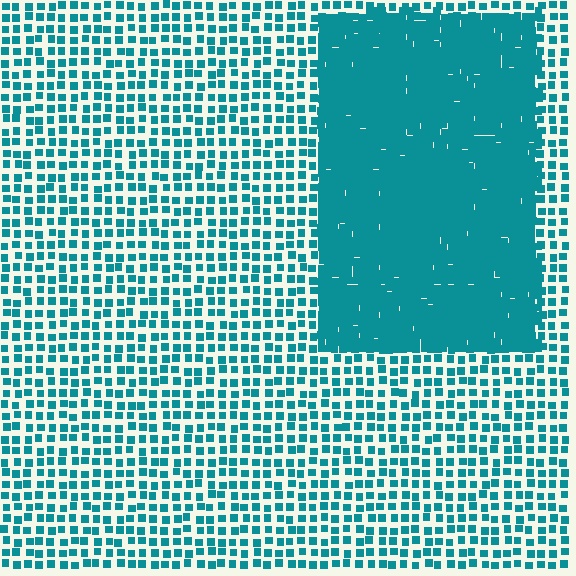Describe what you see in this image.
The image contains small teal elements arranged at two different densities. A rectangle-shaped region is visible where the elements are more densely packed than the surrounding area.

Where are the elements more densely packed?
The elements are more densely packed inside the rectangle boundary.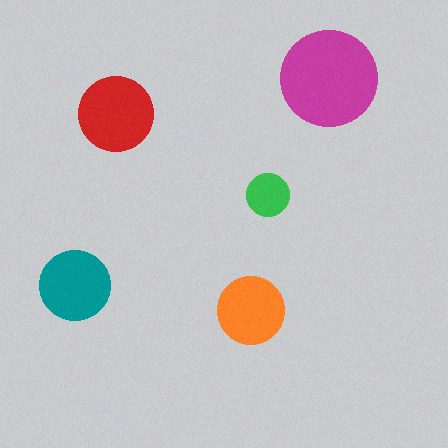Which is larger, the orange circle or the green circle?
The orange one.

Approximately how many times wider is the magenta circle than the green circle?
About 2 times wider.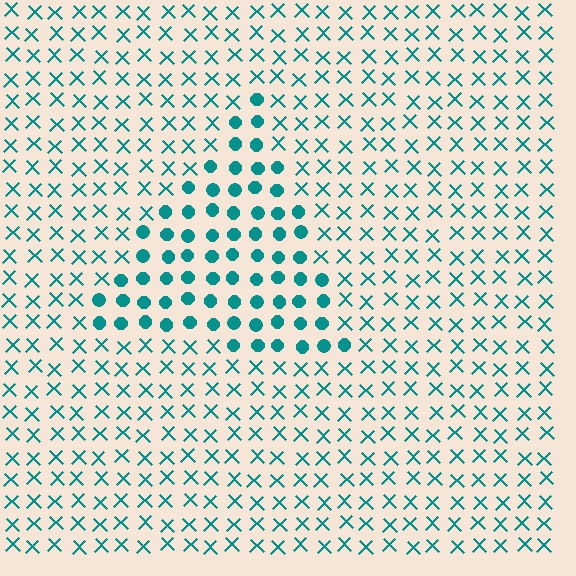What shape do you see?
I see a triangle.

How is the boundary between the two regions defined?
The boundary is defined by a change in element shape: circles inside vs. X marks outside. All elements share the same color and spacing.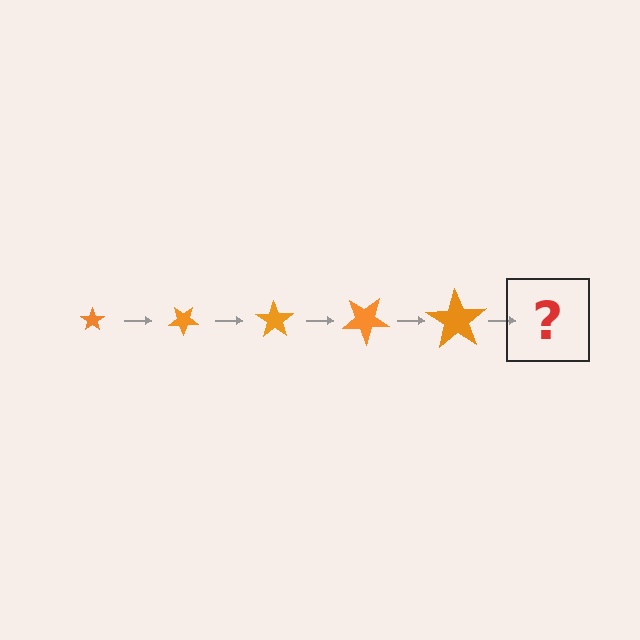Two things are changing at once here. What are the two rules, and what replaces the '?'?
The two rules are that the star grows larger each step and it rotates 35 degrees each step. The '?' should be a star, larger than the previous one and rotated 175 degrees from the start.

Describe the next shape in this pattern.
It should be a star, larger than the previous one and rotated 175 degrees from the start.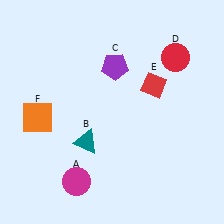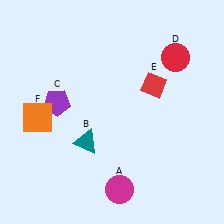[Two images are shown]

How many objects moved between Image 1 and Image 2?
2 objects moved between the two images.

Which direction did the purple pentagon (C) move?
The purple pentagon (C) moved left.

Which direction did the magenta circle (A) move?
The magenta circle (A) moved right.